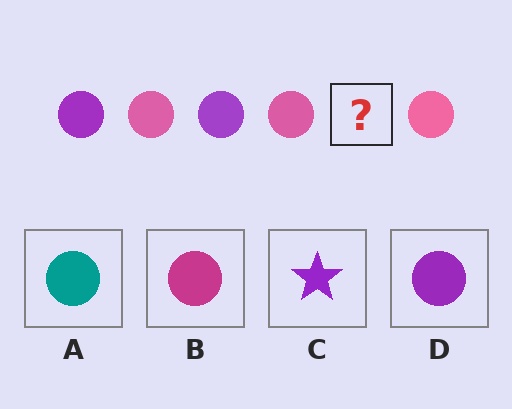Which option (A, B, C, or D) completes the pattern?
D.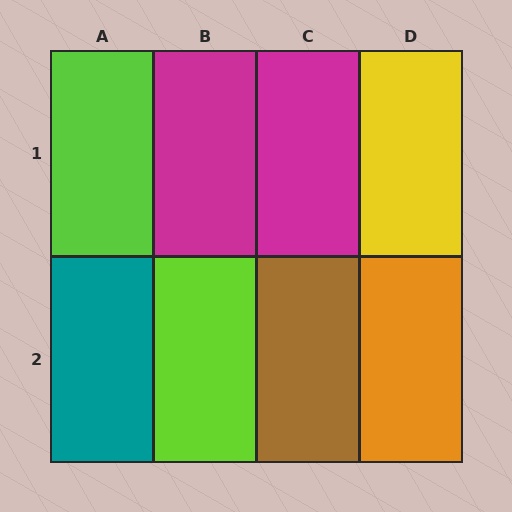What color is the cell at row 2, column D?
Orange.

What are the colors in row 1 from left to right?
Lime, magenta, magenta, yellow.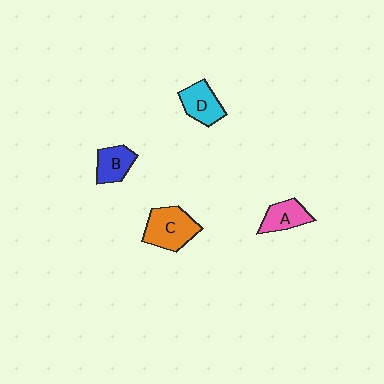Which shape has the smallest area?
Shape B (blue).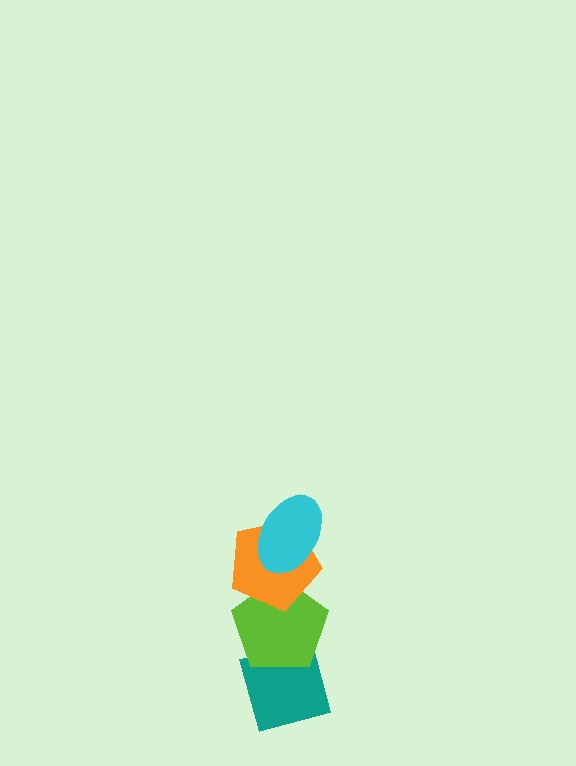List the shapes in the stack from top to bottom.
From top to bottom: the cyan ellipse, the orange pentagon, the lime pentagon, the teal diamond.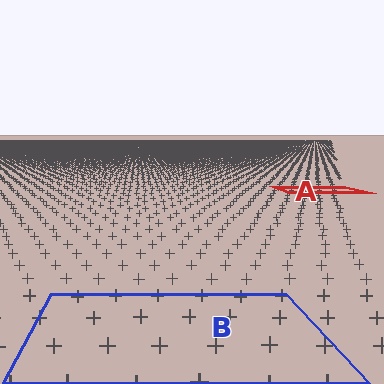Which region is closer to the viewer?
Region B is closer. The texture elements there are larger and more spread out.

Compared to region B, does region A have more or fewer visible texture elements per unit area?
Region A has more texture elements per unit area — they are packed more densely because it is farther away.